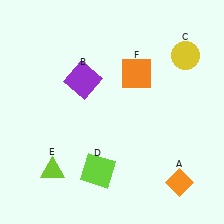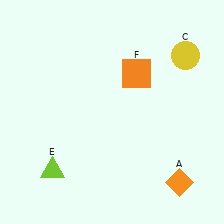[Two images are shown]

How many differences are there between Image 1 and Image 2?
There are 2 differences between the two images.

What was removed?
The lime square (D), the purple square (B) were removed in Image 2.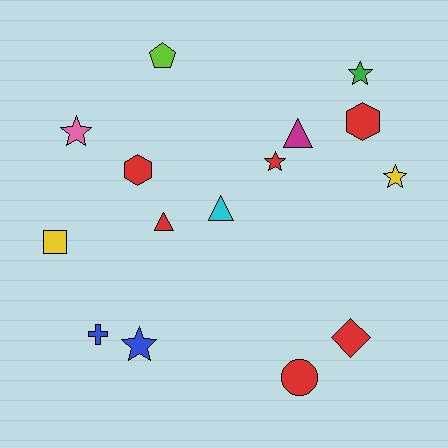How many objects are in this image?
There are 15 objects.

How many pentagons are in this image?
There is 1 pentagon.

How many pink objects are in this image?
There is 1 pink object.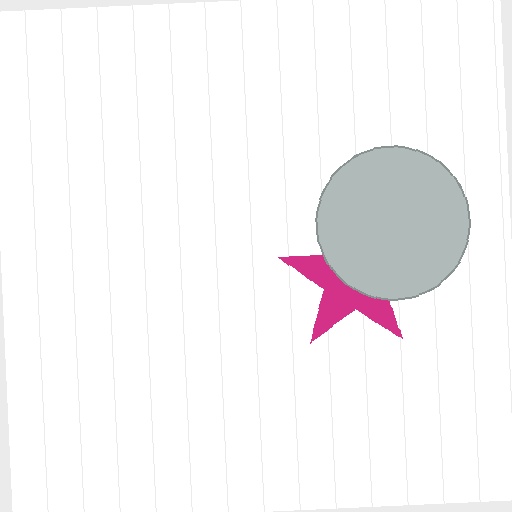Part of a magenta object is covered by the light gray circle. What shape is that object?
It is a star.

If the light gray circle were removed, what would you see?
You would see the complete magenta star.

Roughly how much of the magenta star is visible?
About half of it is visible (roughly 48%).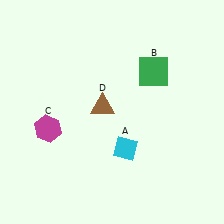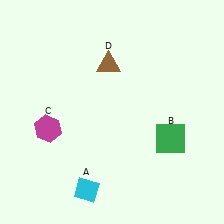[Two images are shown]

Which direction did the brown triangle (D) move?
The brown triangle (D) moved up.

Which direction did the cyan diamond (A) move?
The cyan diamond (A) moved down.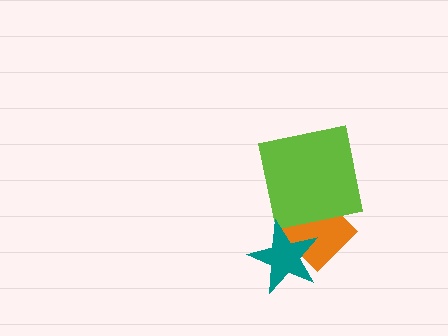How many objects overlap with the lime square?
1 object overlaps with the lime square.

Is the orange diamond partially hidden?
Yes, it is partially covered by another shape.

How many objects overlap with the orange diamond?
2 objects overlap with the orange diamond.